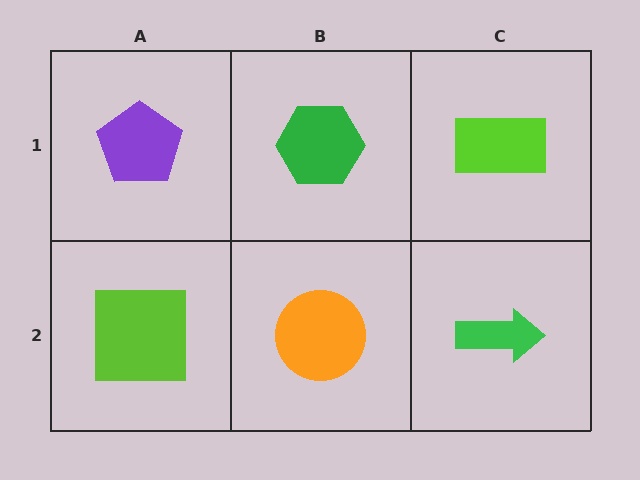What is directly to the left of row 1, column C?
A green hexagon.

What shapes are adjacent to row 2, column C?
A lime rectangle (row 1, column C), an orange circle (row 2, column B).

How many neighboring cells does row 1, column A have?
2.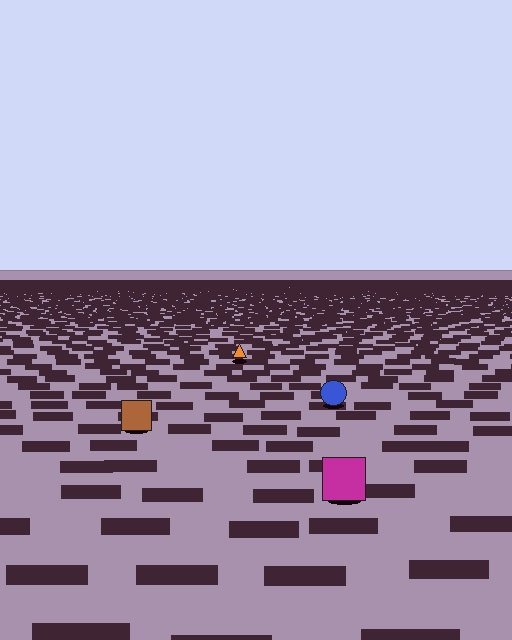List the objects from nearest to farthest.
From nearest to farthest: the magenta square, the brown square, the blue circle, the orange triangle.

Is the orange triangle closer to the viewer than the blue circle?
No. The blue circle is closer — you can tell from the texture gradient: the ground texture is coarser near it.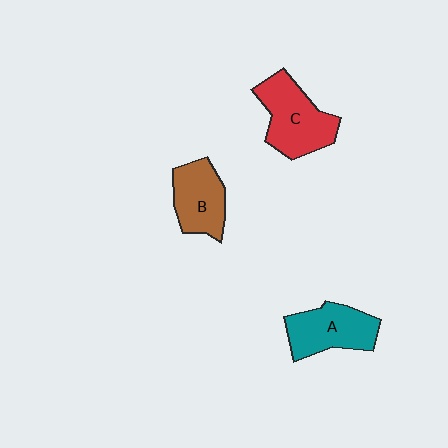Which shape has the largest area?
Shape C (red).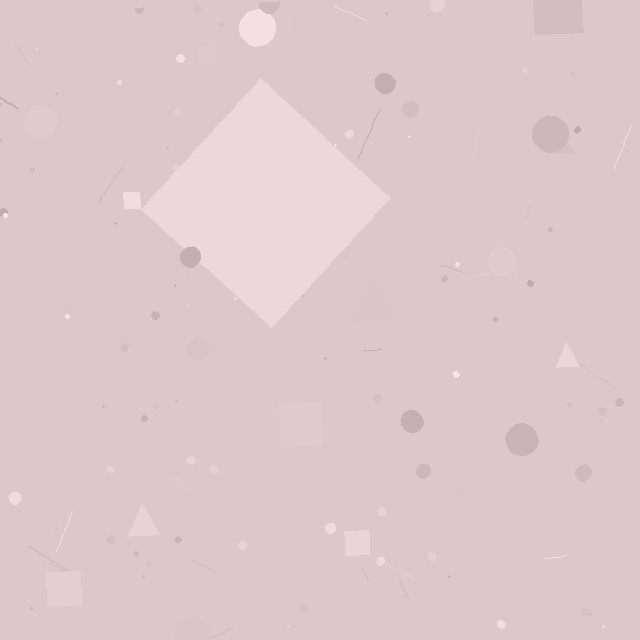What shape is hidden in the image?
A diamond is hidden in the image.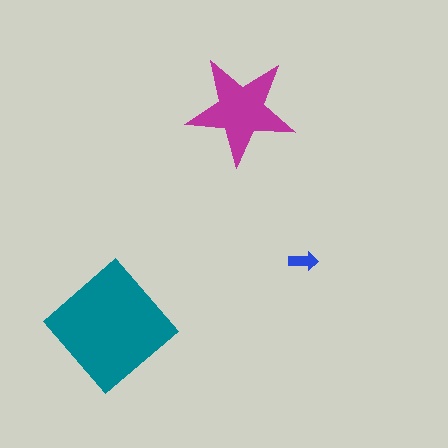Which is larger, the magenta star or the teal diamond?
The teal diamond.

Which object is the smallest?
The blue arrow.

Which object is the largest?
The teal diamond.